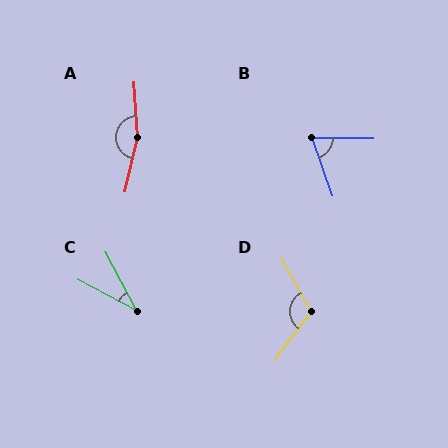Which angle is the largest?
A, at approximately 164 degrees.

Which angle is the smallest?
C, at approximately 34 degrees.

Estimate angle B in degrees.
Approximately 71 degrees.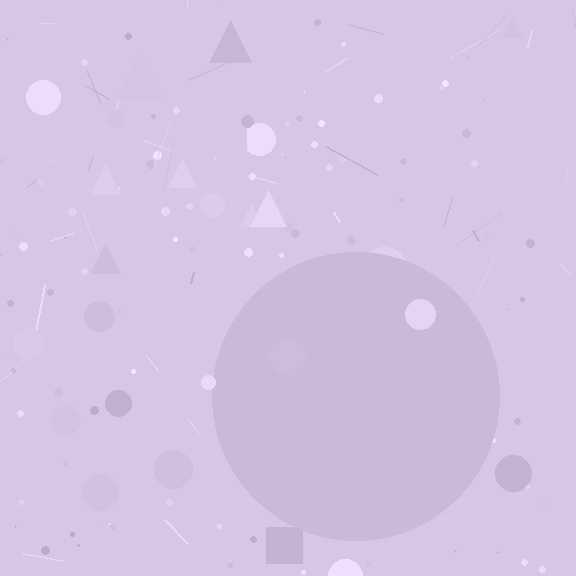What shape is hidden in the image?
A circle is hidden in the image.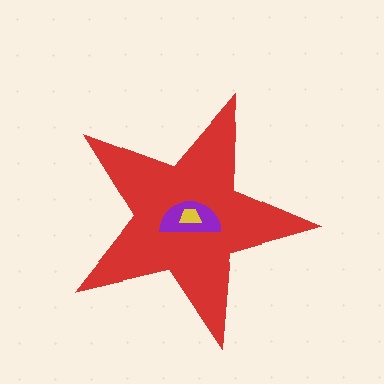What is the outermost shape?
The red star.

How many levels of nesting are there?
3.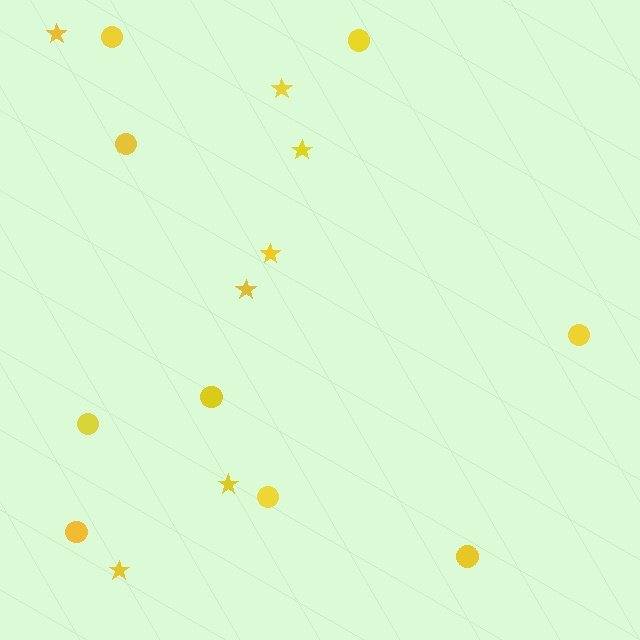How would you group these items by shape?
There are 2 groups: one group of circles (9) and one group of stars (7).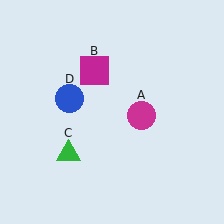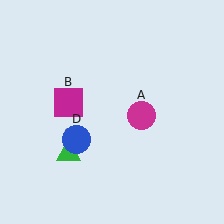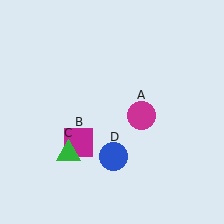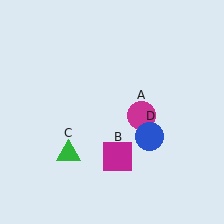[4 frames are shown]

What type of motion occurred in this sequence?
The magenta square (object B), blue circle (object D) rotated counterclockwise around the center of the scene.